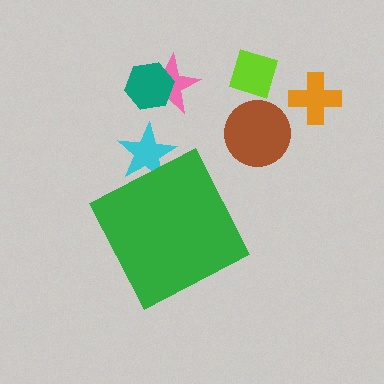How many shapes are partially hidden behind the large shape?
1 shape is partially hidden.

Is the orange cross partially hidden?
No, the orange cross is fully visible.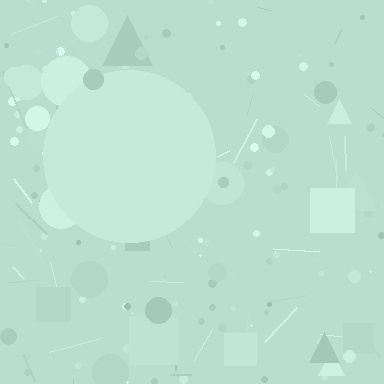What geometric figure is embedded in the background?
A circle is embedded in the background.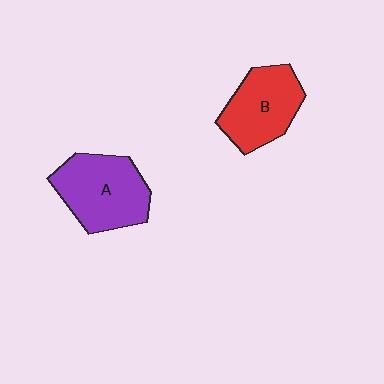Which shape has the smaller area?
Shape B (red).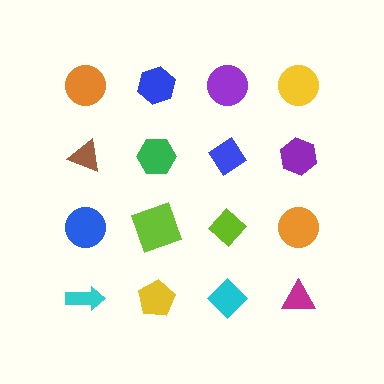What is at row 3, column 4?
An orange circle.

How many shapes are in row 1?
4 shapes.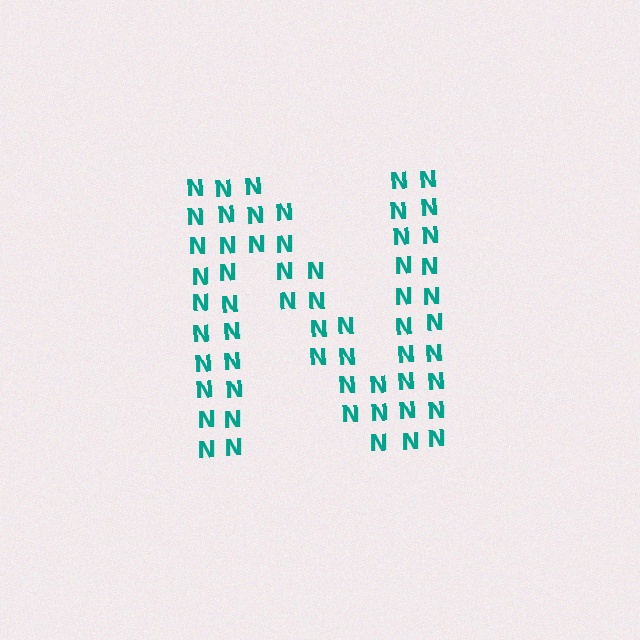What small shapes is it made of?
It is made of small letter N's.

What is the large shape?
The large shape is the letter N.